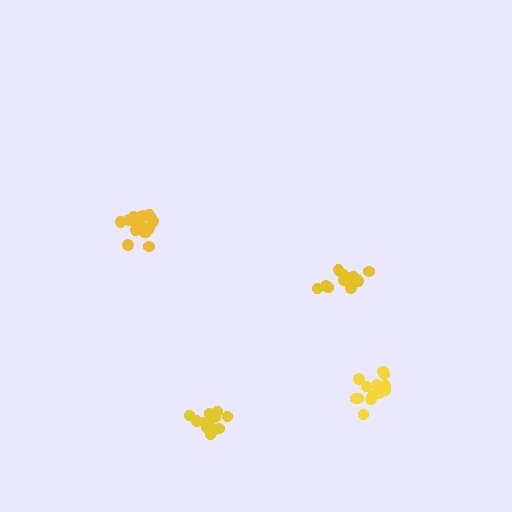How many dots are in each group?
Group 1: 13 dots, Group 2: 12 dots, Group 3: 14 dots, Group 4: 17 dots (56 total).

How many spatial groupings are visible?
There are 4 spatial groupings.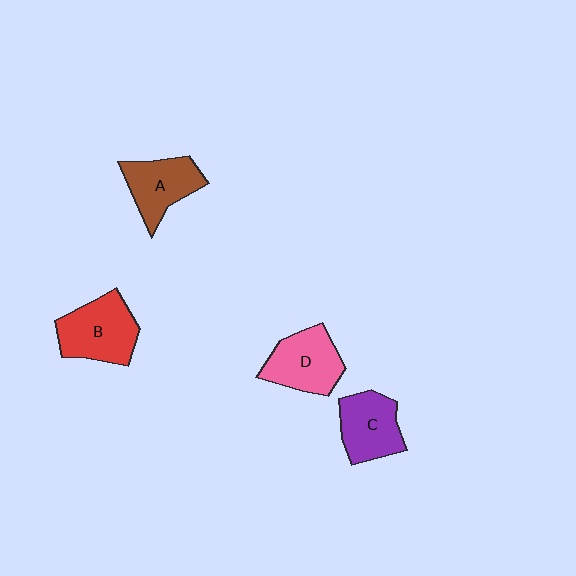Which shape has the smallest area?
Shape A (brown).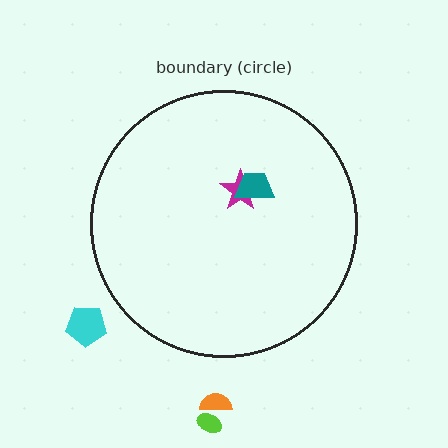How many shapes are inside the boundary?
2 inside, 3 outside.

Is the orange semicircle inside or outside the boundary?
Outside.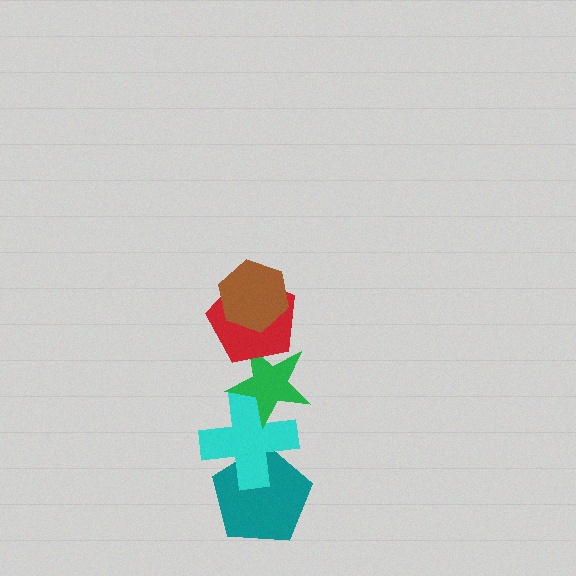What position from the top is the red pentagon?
The red pentagon is 2nd from the top.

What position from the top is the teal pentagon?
The teal pentagon is 5th from the top.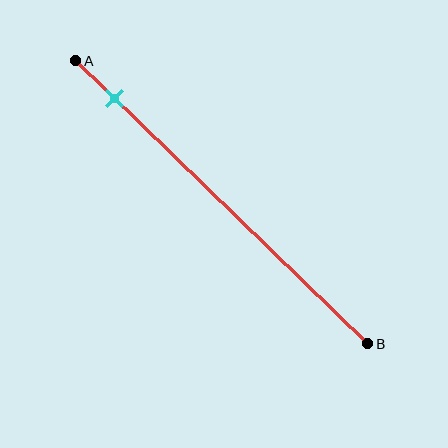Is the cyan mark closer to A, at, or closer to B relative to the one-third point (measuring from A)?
The cyan mark is closer to point A than the one-third point of segment AB.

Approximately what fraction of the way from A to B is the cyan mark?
The cyan mark is approximately 15% of the way from A to B.